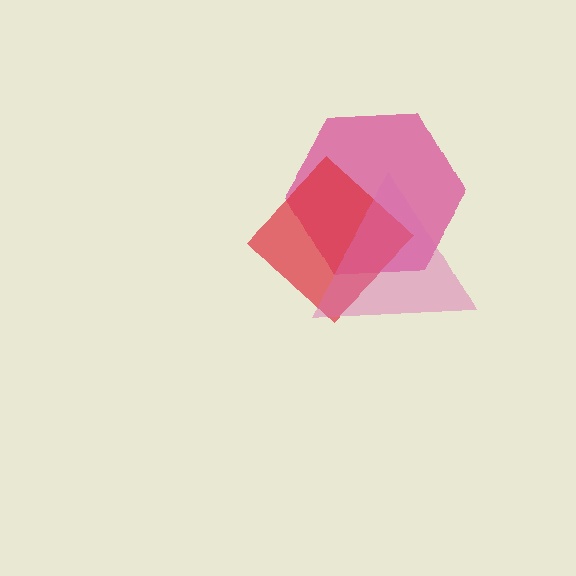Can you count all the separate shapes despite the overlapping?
Yes, there are 3 separate shapes.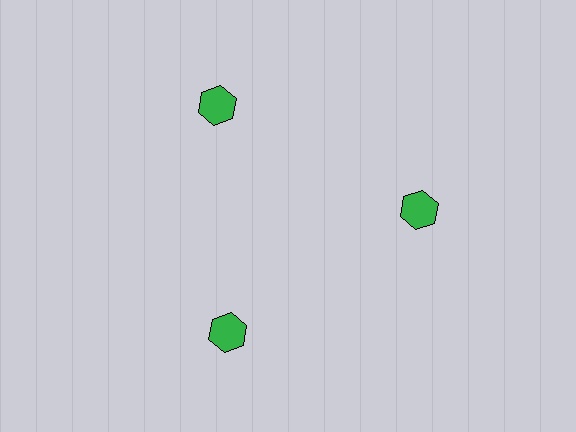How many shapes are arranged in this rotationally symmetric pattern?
There are 3 shapes, arranged in 3 groups of 1.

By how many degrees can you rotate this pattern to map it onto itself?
The pattern maps onto itself every 120 degrees of rotation.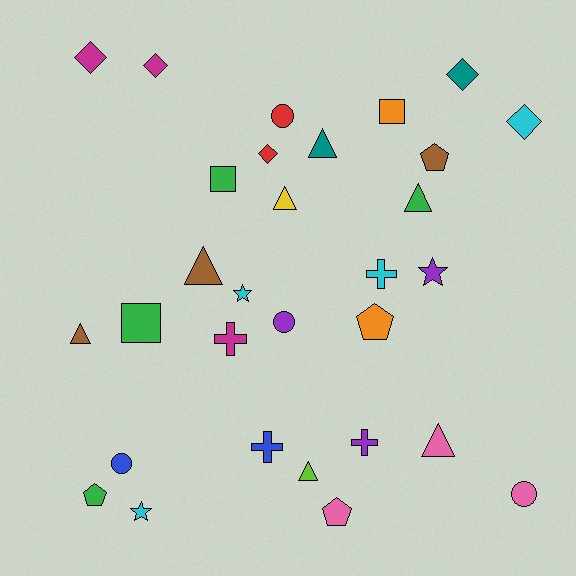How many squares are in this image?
There are 3 squares.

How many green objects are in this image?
There are 4 green objects.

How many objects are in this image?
There are 30 objects.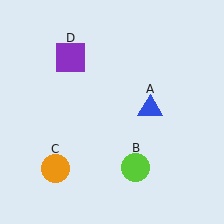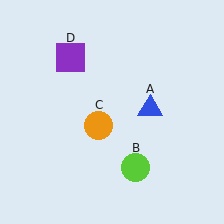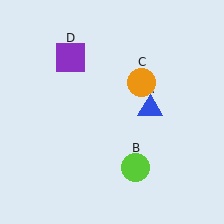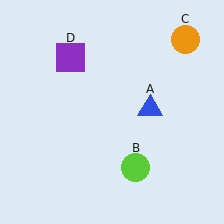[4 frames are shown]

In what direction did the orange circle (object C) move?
The orange circle (object C) moved up and to the right.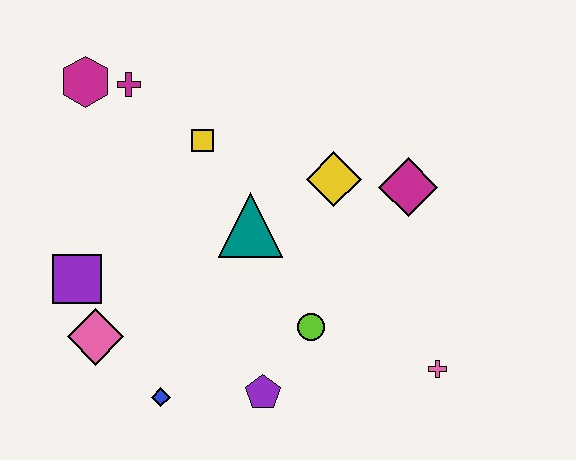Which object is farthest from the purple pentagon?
The magenta hexagon is farthest from the purple pentagon.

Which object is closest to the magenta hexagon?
The magenta cross is closest to the magenta hexagon.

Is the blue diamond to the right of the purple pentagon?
No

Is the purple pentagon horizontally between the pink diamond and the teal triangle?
No